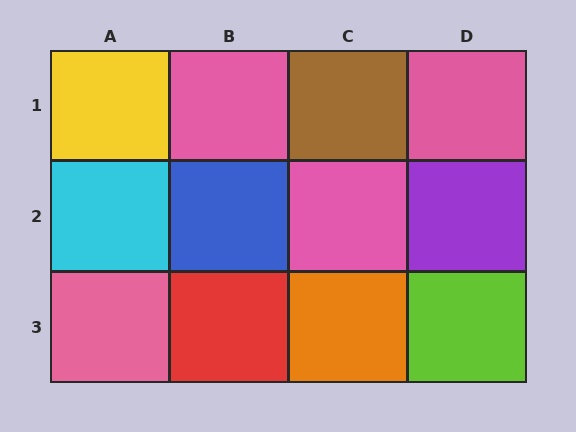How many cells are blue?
1 cell is blue.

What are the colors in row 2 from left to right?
Cyan, blue, pink, purple.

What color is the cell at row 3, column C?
Orange.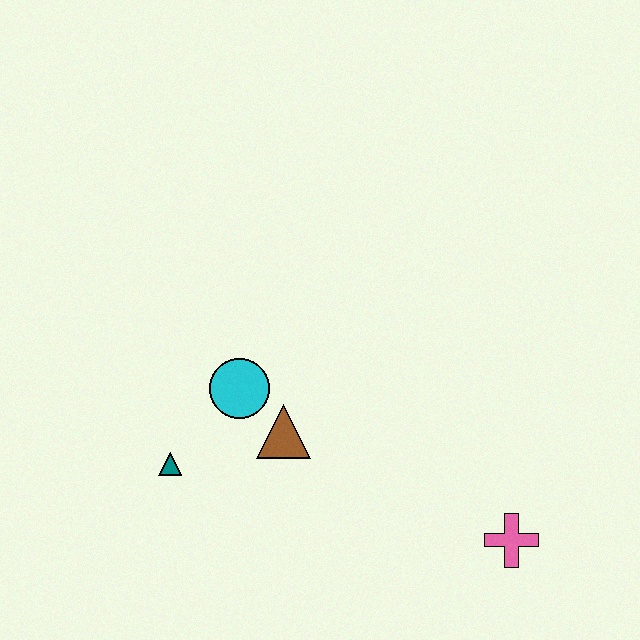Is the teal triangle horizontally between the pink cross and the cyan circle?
No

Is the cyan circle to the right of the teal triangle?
Yes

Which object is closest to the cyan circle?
The brown triangle is closest to the cyan circle.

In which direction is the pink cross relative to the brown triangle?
The pink cross is to the right of the brown triangle.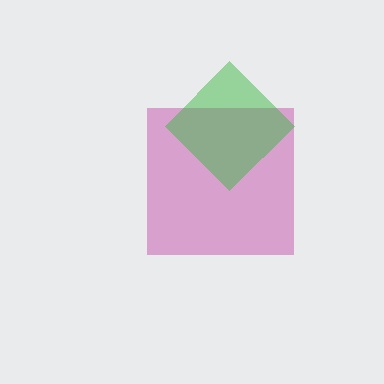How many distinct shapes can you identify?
There are 2 distinct shapes: a magenta square, a green diamond.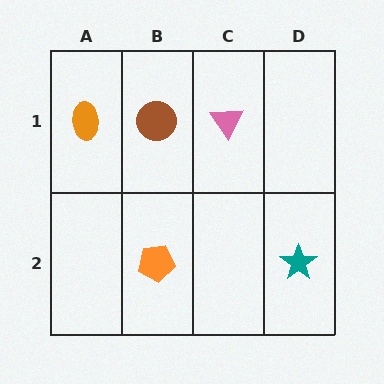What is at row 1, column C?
A pink triangle.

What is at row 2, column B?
An orange pentagon.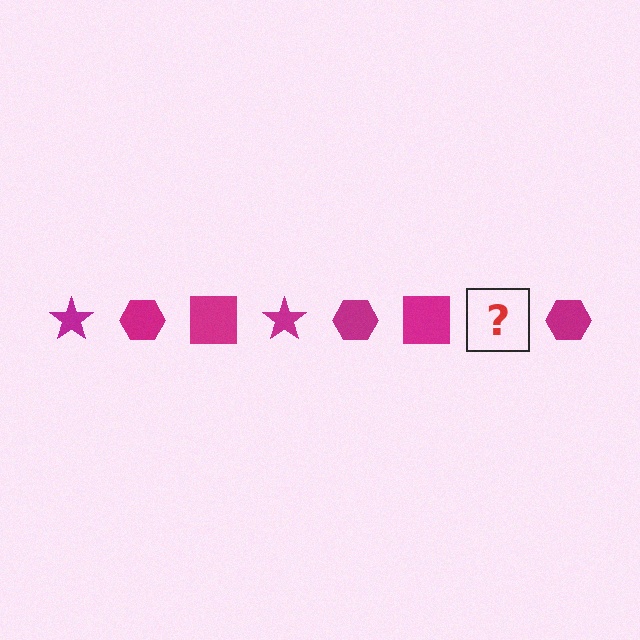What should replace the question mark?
The question mark should be replaced with a magenta star.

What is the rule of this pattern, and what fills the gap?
The rule is that the pattern cycles through star, hexagon, square shapes in magenta. The gap should be filled with a magenta star.